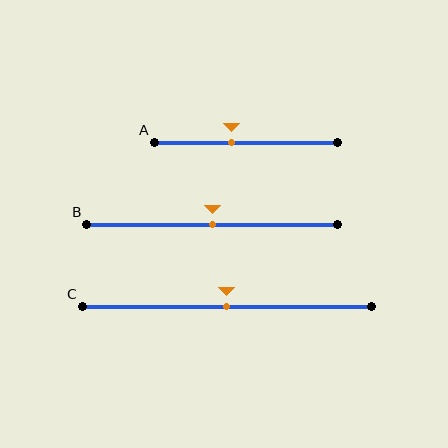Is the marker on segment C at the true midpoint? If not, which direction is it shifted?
Yes, the marker on segment C is at the true midpoint.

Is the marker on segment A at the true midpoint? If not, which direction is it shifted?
No, the marker on segment A is shifted to the left by about 8% of the segment length.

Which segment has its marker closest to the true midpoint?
Segment B has its marker closest to the true midpoint.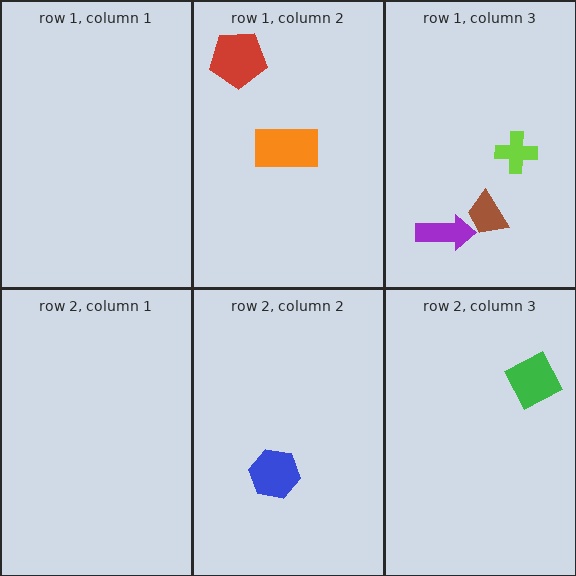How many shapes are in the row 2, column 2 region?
1.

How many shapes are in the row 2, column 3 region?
1.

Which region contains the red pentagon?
The row 1, column 2 region.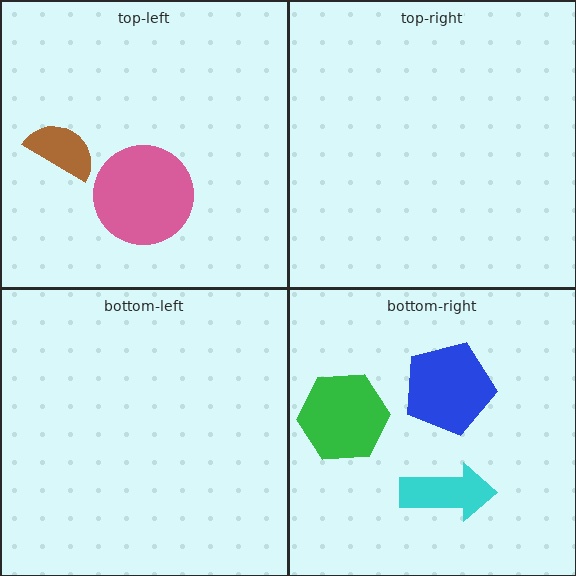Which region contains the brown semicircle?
The top-left region.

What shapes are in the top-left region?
The pink circle, the brown semicircle.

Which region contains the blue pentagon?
The bottom-right region.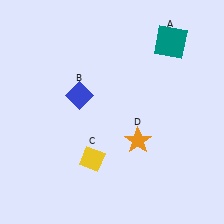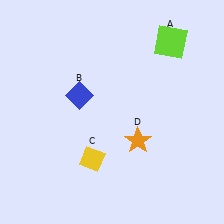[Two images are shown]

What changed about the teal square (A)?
In Image 1, A is teal. In Image 2, it changed to lime.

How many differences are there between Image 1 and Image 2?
There is 1 difference between the two images.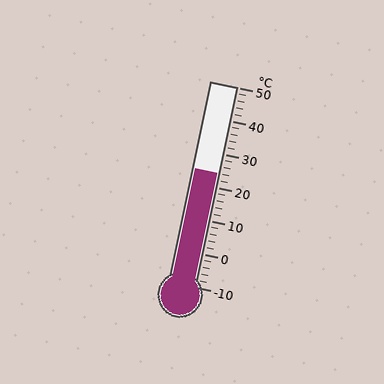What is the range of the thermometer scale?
The thermometer scale ranges from -10°C to 50°C.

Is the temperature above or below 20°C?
The temperature is above 20°C.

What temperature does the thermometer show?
The thermometer shows approximately 24°C.